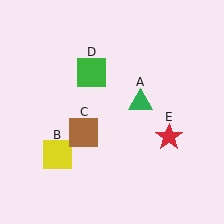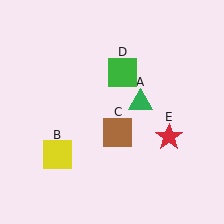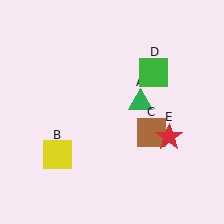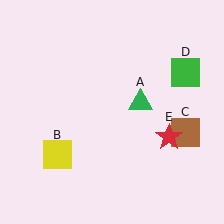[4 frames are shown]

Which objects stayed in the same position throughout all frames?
Green triangle (object A) and yellow square (object B) and red star (object E) remained stationary.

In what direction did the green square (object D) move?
The green square (object D) moved right.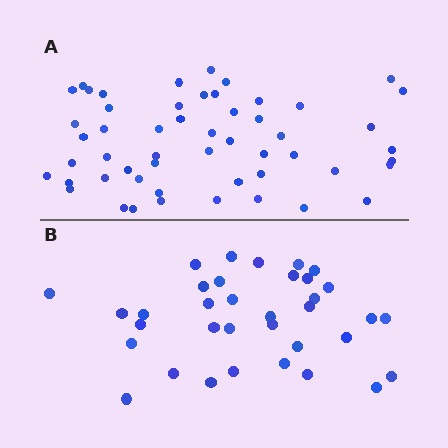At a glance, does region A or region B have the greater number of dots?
Region A (the top region) has more dots.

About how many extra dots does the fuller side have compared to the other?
Region A has approximately 20 more dots than region B.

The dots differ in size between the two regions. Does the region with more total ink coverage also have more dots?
No. Region B has more total ink coverage because its dots are larger, but region A actually contains more individual dots. Total area can be misleading — the number of items is what matters here.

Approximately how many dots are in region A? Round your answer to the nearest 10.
About 50 dots. (The exact count is 53, which rounds to 50.)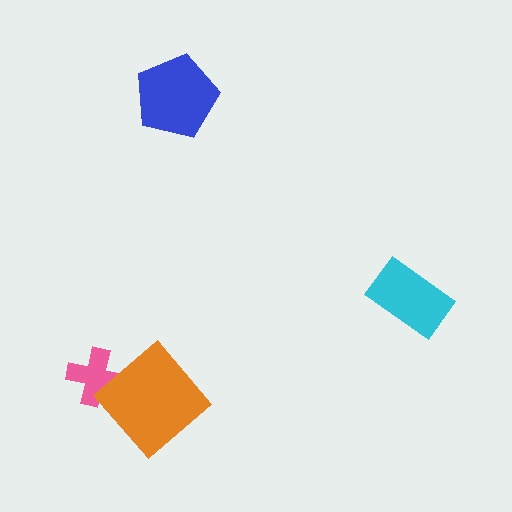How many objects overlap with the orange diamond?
1 object overlaps with the orange diamond.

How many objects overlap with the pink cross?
1 object overlaps with the pink cross.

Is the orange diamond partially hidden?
No, no other shape covers it.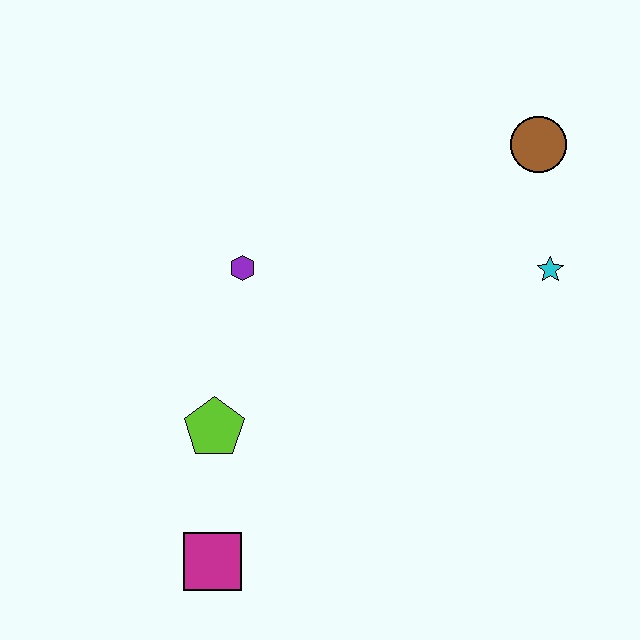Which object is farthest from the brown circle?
The magenta square is farthest from the brown circle.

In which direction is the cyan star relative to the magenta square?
The cyan star is to the right of the magenta square.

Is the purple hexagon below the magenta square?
No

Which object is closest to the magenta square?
The lime pentagon is closest to the magenta square.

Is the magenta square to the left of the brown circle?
Yes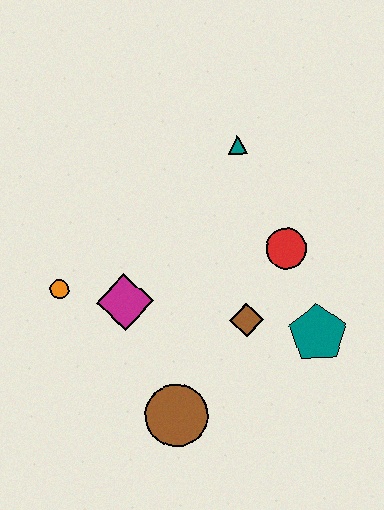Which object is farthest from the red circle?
The orange circle is farthest from the red circle.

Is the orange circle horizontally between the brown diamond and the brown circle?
No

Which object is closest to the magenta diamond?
The orange circle is closest to the magenta diamond.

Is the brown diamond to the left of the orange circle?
No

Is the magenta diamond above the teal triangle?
No